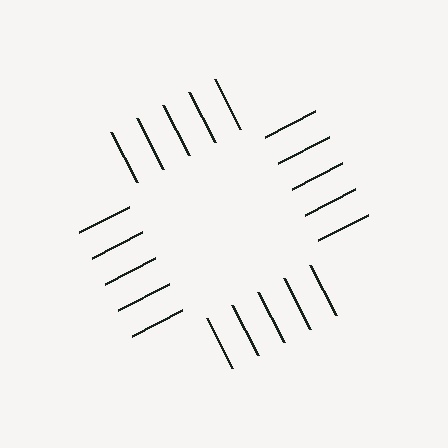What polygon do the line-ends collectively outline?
An illusory square — the line segments terminate on its edges but no continuous stroke is drawn.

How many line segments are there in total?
20 — 5 along each of the 4 edges.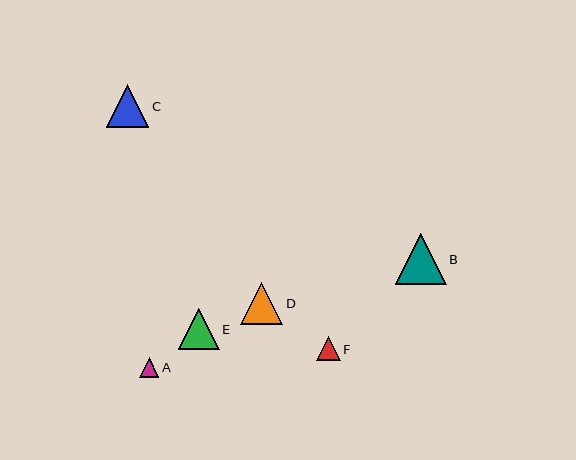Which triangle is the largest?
Triangle B is the largest with a size of approximately 51 pixels.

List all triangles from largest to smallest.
From largest to smallest: B, C, D, E, F, A.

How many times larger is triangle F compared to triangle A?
Triangle F is approximately 1.2 times the size of triangle A.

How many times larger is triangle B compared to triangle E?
Triangle B is approximately 1.2 times the size of triangle E.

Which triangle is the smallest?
Triangle A is the smallest with a size of approximately 20 pixels.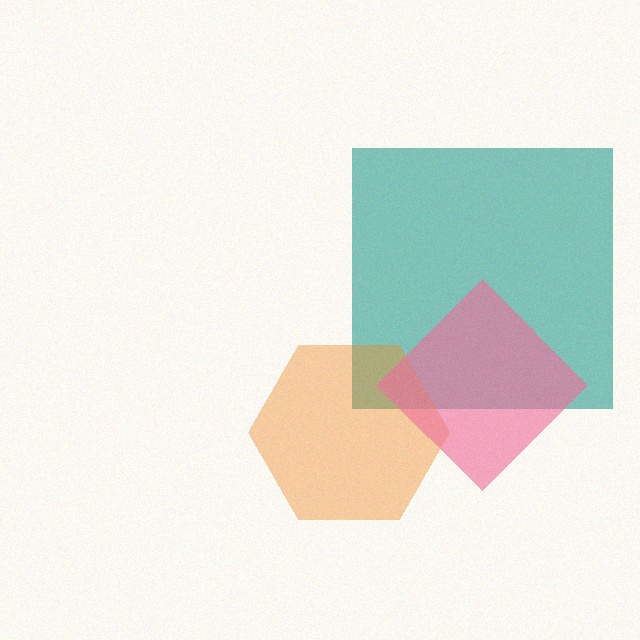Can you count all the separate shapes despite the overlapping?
Yes, there are 3 separate shapes.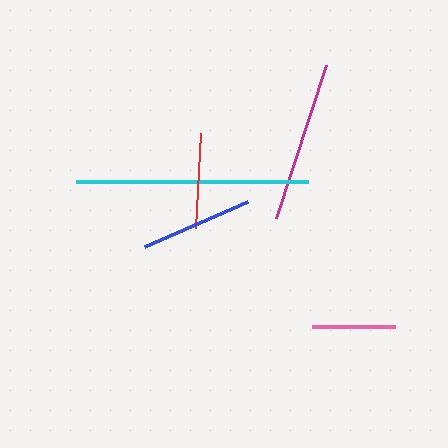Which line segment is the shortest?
The pink line is the shortest at approximately 83 pixels.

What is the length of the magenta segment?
The magenta segment is approximately 161 pixels long.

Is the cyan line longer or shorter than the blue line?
The cyan line is longer than the blue line.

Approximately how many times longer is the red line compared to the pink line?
The red line is approximately 1.1 times the length of the pink line.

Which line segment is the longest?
The cyan line is the longest at approximately 232 pixels.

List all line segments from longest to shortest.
From longest to shortest: cyan, magenta, blue, red, pink.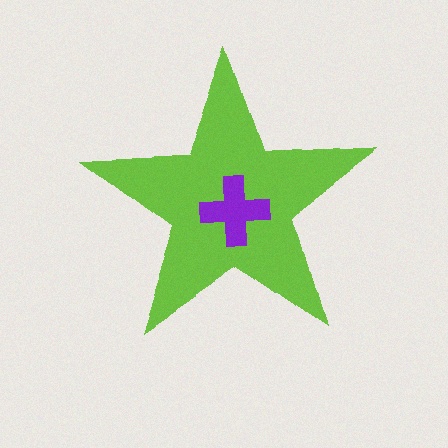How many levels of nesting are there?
2.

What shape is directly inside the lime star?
The purple cross.